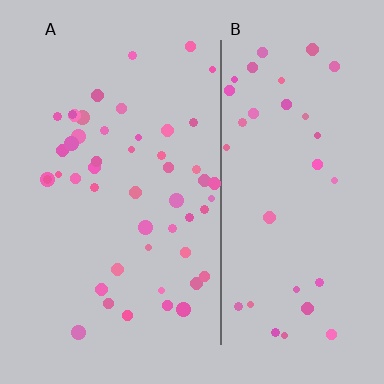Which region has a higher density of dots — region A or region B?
A (the left).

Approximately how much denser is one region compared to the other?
Approximately 1.4× — region A over region B.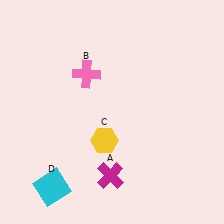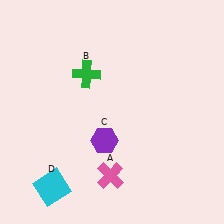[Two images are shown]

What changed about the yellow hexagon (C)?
In Image 1, C is yellow. In Image 2, it changed to purple.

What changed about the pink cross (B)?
In Image 1, B is pink. In Image 2, it changed to green.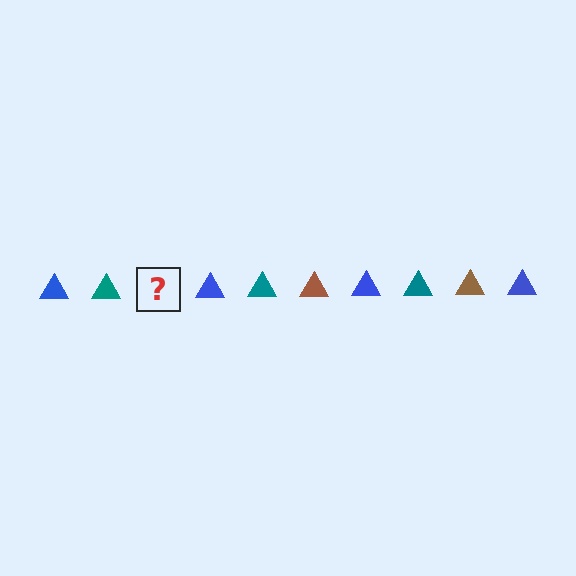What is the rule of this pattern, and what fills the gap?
The rule is that the pattern cycles through blue, teal, brown triangles. The gap should be filled with a brown triangle.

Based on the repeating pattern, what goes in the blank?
The blank should be a brown triangle.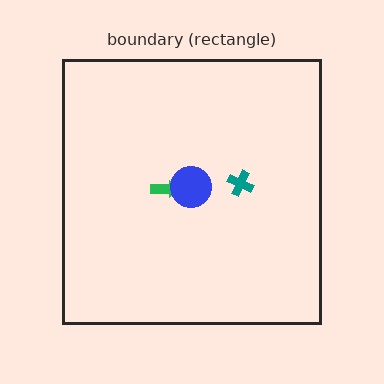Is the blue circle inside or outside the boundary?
Inside.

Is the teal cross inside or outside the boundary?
Inside.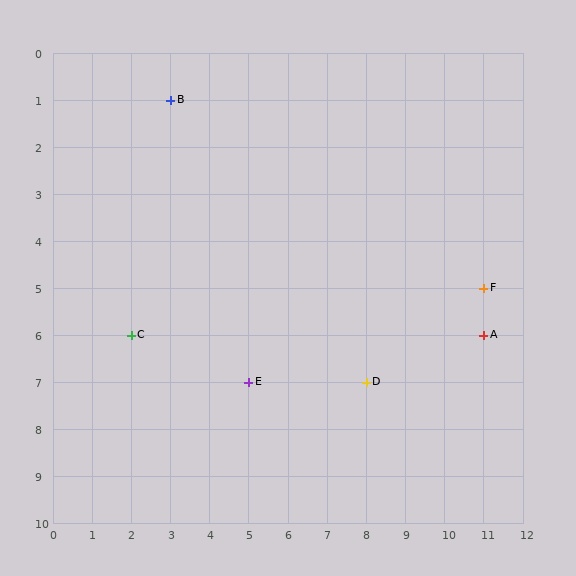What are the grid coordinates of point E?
Point E is at grid coordinates (5, 7).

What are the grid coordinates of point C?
Point C is at grid coordinates (2, 6).